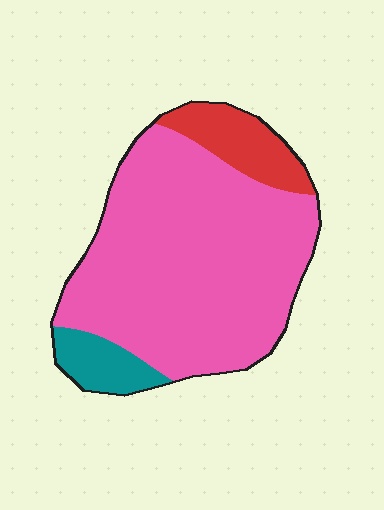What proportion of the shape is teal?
Teal covers roughly 10% of the shape.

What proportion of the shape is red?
Red takes up about one eighth (1/8) of the shape.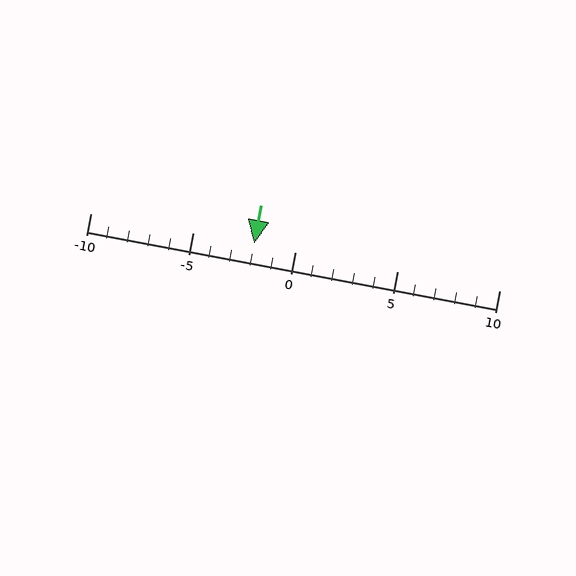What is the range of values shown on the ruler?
The ruler shows values from -10 to 10.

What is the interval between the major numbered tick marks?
The major tick marks are spaced 5 units apart.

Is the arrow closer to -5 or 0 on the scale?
The arrow is closer to 0.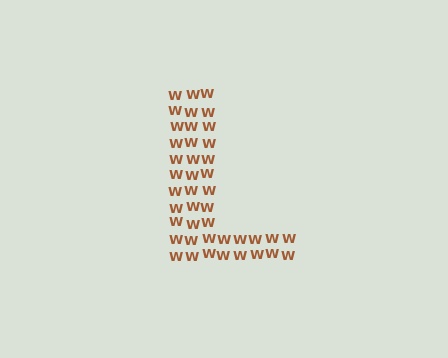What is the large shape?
The large shape is the letter L.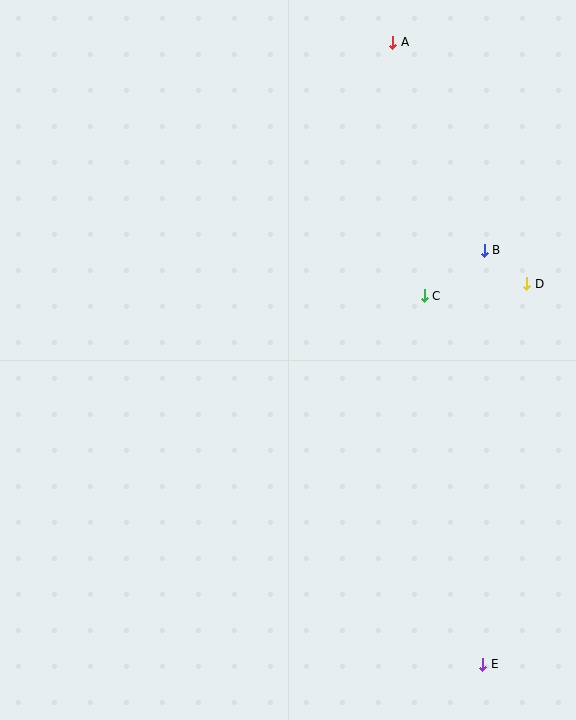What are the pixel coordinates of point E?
Point E is at (483, 664).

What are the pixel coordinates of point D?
Point D is at (527, 284).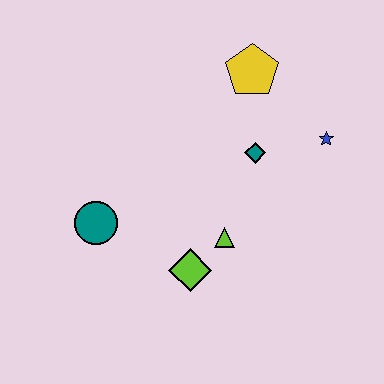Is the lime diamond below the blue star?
Yes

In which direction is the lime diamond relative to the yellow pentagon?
The lime diamond is below the yellow pentagon.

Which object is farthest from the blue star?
The teal circle is farthest from the blue star.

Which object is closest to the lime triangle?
The lime diamond is closest to the lime triangle.